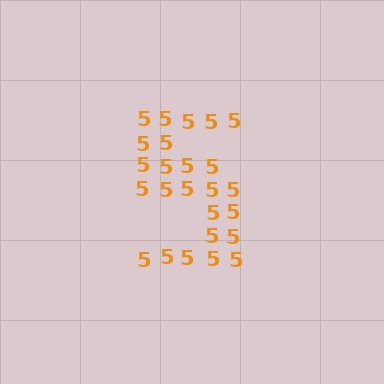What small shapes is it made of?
It is made of small digit 5's.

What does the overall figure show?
The overall figure shows the digit 5.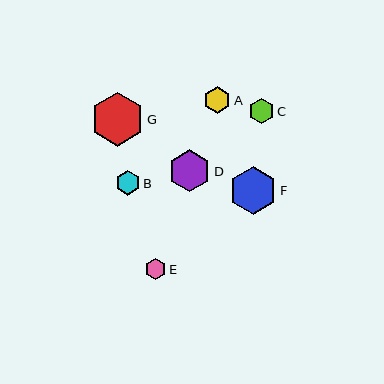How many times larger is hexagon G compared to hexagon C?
Hexagon G is approximately 2.1 times the size of hexagon C.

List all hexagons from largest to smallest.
From largest to smallest: G, F, D, A, C, B, E.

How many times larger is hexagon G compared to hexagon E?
Hexagon G is approximately 2.5 times the size of hexagon E.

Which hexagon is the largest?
Hexagon G is the largest with a size of approximately 54 pixels.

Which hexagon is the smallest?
Hexagon E is the smallest with a size of approximately 22 pixels.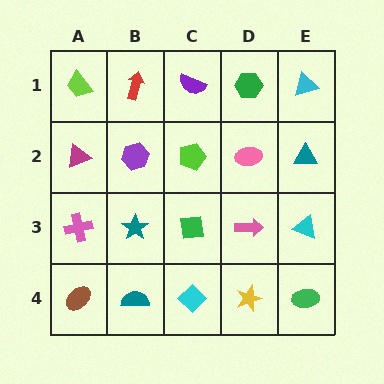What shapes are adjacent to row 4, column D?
A pink arrow (row 3, column D), a cyan diamond (row 4, column C), a green ellipse (row 4, column E).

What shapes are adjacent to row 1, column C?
A lime pentagon (row 2, column C), a red arrow (row 1, column B), a green hexagon (row 1, column D).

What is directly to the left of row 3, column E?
A pink arrow.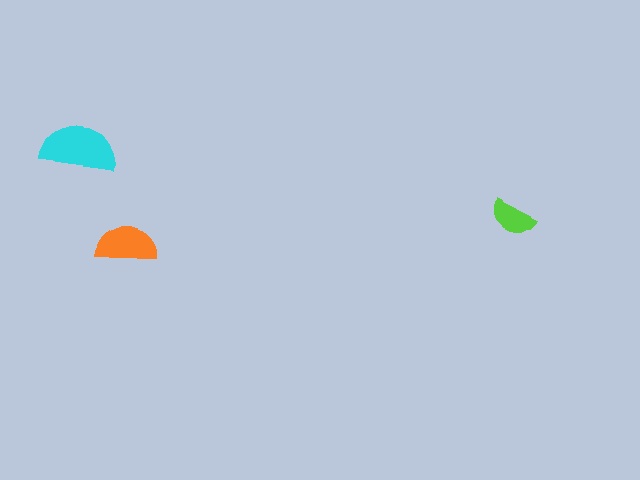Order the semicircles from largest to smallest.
the cyan one, the orange one, the lime one.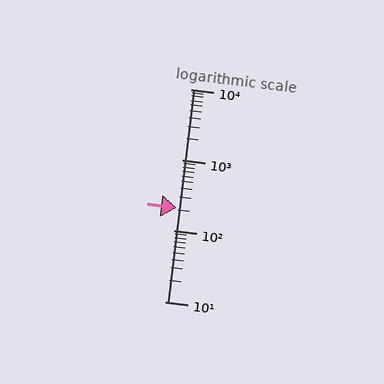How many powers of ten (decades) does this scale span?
The scale spans 3 decades, from 10 to 10000.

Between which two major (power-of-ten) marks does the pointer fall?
The pointer is between 100 and 1000.